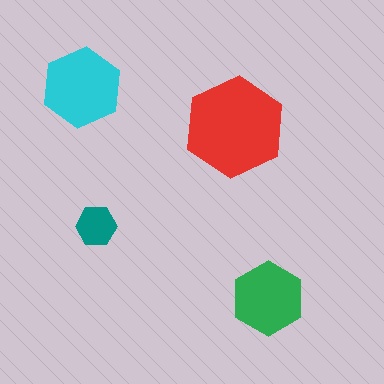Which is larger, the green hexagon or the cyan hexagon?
The cyan one.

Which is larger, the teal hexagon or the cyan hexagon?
The cyan one.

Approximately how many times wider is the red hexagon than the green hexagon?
About 1.5 times wider.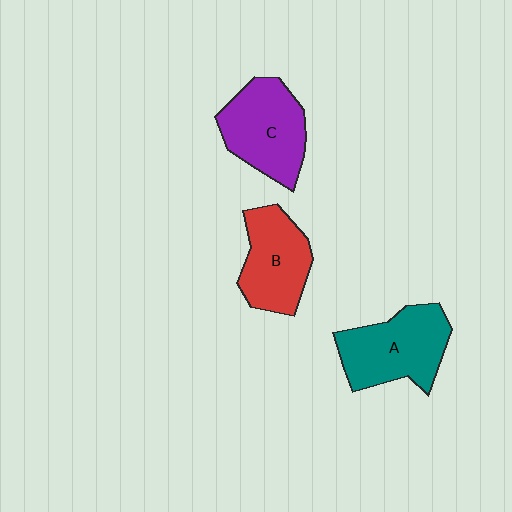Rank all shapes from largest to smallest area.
From largest to smallest: A (teal), C (purple), B (red).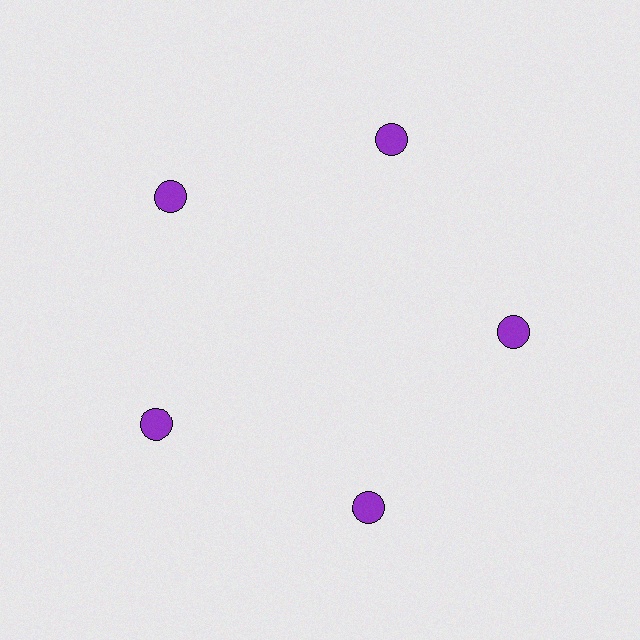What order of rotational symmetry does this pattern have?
This pattern has 5-fold rotational symmetry.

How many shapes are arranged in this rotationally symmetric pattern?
There are 5 shapes, arranged in 5 groups of 1.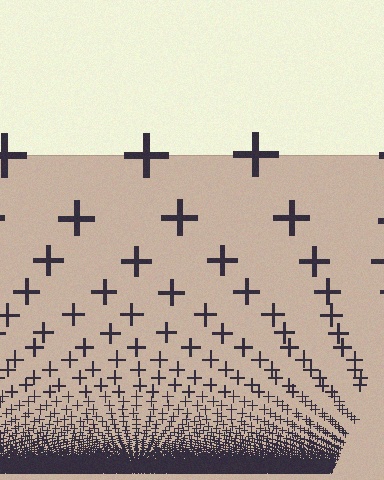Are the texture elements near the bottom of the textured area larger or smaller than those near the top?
Smaller. The gradient is inverted — elements near the bottom are smaller and denser.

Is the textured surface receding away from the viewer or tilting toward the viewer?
The surface appears to tilt toward the viewer. Texture elements get larger and sparser toward the top.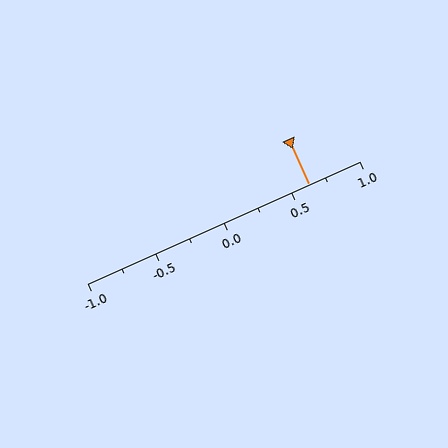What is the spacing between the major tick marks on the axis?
The major ticks are spaced 0.5 apart.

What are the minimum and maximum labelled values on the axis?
The axis runs from -1.0 to 1.0.